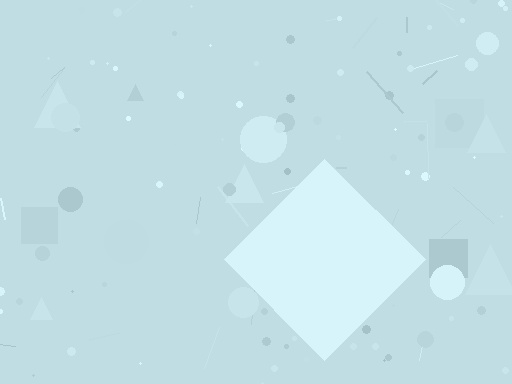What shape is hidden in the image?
A diamond is hidden in the image.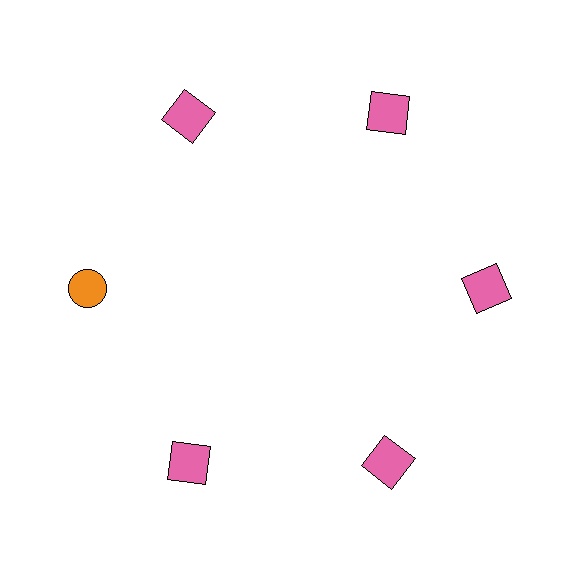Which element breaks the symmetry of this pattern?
The orange circle at roughly the 9 o'clock position breaks the symmetry. All other shapes are pink squares.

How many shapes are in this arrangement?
There are 6 shapes arranged in a ring pattern.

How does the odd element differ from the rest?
It differs in both color (orange instead of pink) and shape (circle instead of square).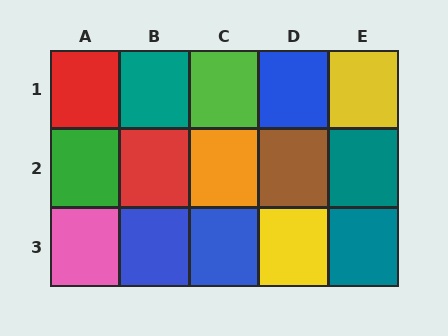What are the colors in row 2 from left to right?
Green, red, orange, brown, teal.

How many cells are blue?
3 cells are blue.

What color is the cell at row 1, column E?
Yellow.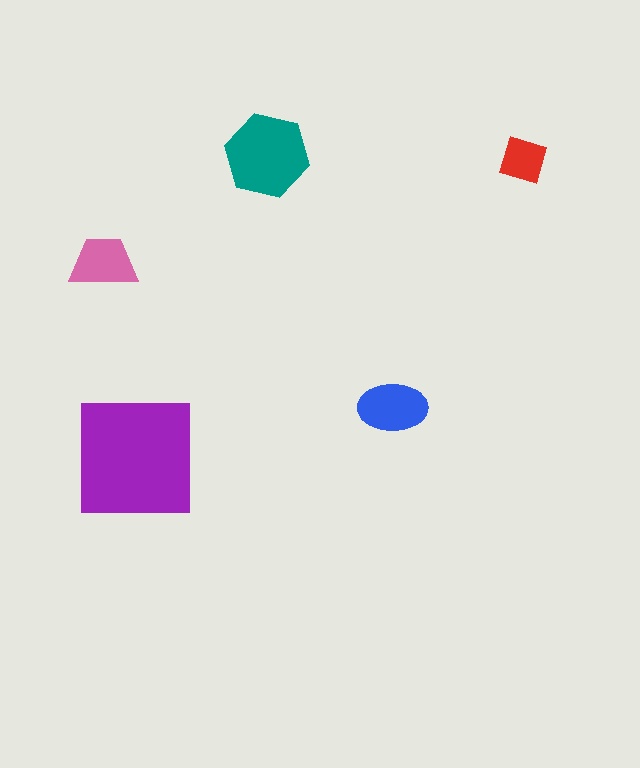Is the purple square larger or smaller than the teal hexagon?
Larger.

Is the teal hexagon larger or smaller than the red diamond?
Larger.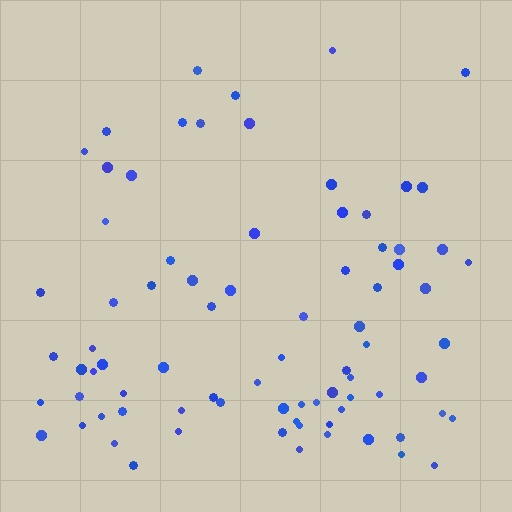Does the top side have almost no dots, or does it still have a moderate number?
Still a moderate number, just noticeably fewer than the bottom.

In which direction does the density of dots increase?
From top to bottom, with the bottom side densest.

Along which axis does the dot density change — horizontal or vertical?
Vertical.